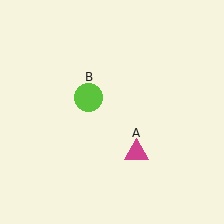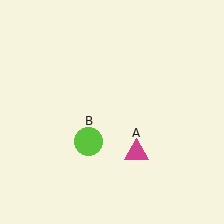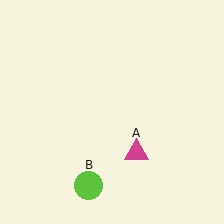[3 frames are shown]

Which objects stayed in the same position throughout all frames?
Magenta triangle (object A) remained stationary.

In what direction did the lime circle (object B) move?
The lime circle (object B) moved down.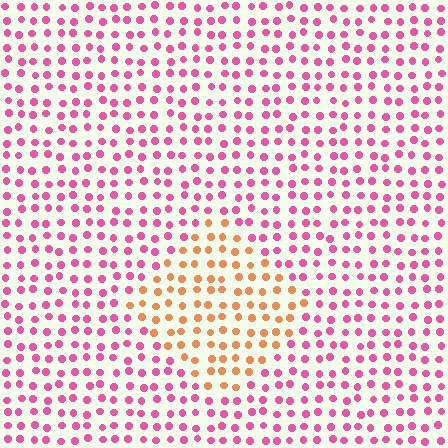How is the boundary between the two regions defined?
The boundary is defined purely by a slight shift in hue (about 55 degrees). Spacing, size, and orientation are identical on both sides.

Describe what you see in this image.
The image is filled with small pink elements in a uniform arrangement. A diamond-shaped region is visible where the elements are tinted to a slightly different hue, forming a subtle color boundary.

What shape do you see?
I see a diamond.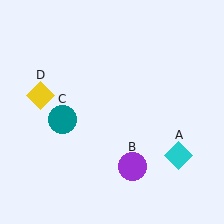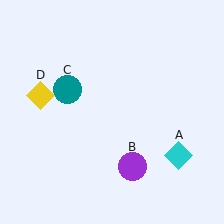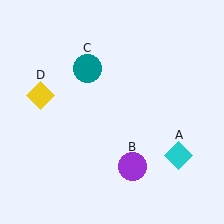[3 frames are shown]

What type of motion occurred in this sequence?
The teal circle (object C) rotated clockwise around the center of the scene.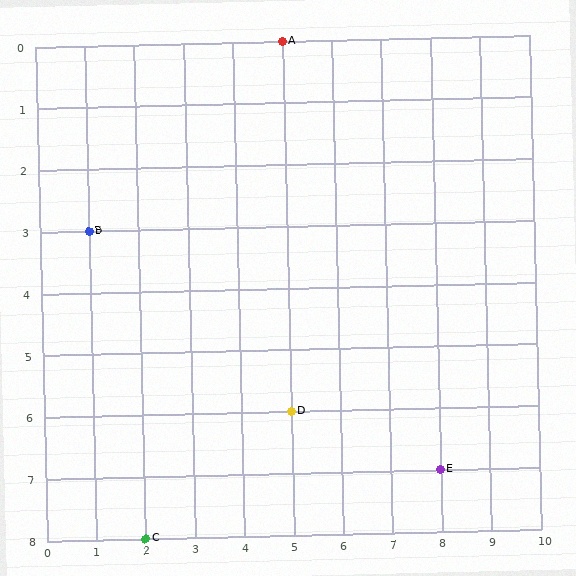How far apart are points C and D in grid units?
Points C and D are 3 columns and 2 rows apart (about 3.6 grid units diagonally).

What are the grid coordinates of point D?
Point D is at grid coordinates (5, 6).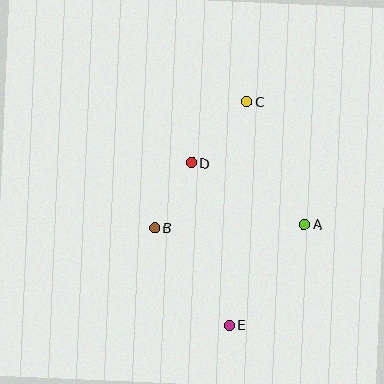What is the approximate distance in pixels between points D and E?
The distance between D and E is approximately 167 pixels.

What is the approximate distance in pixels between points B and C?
The distance between B and C is approximately 156 pixels.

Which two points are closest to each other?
Points B and D are closest to each other.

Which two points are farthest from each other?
Points C and E are farthest from each other.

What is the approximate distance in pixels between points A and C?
The distance between A and C is approximately 135 pixels.